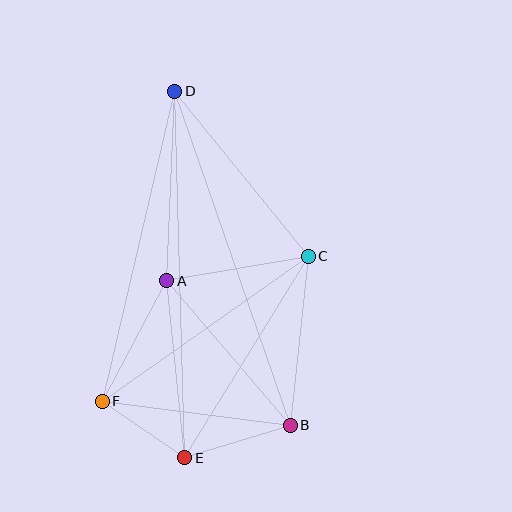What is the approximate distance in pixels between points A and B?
The distance between A and B is approximately 190 pixels.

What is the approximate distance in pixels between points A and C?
The distance between A and C is approximately 144 pixels.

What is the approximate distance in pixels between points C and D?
The distance between C and D is approximately 212 pixels.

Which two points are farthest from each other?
Points D and E are farthest from each other.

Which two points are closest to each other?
Points E and F are closest to each other.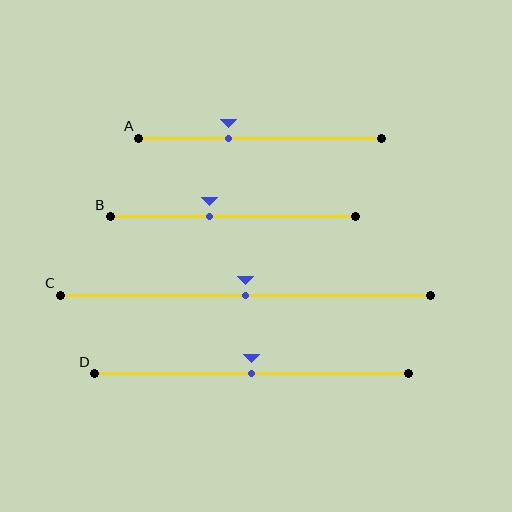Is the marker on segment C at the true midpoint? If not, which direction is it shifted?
Yes, the marker on segment C is at the true midpoint.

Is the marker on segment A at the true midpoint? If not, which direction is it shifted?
No, the marker on segment A is shifted to the left by about 13% of the segment length.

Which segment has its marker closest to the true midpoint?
Segment C has its marker closest to the true midpoint.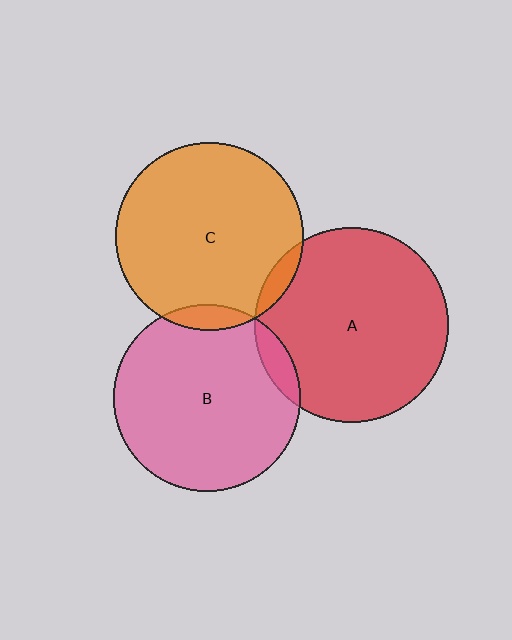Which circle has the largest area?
Circle A (red).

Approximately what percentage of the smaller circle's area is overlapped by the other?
Approximately 5%.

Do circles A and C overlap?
Yes.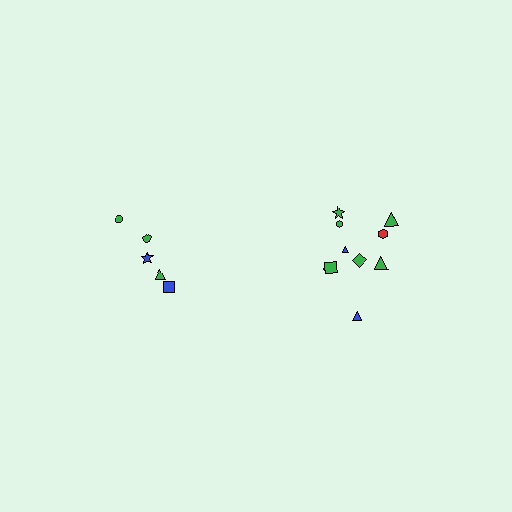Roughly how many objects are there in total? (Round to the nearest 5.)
Roughly 15 objects in total.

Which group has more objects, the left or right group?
The right group.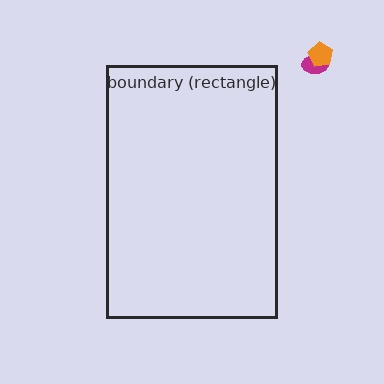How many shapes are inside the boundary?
0 inside, 2 outside.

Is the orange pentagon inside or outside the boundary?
Outside.